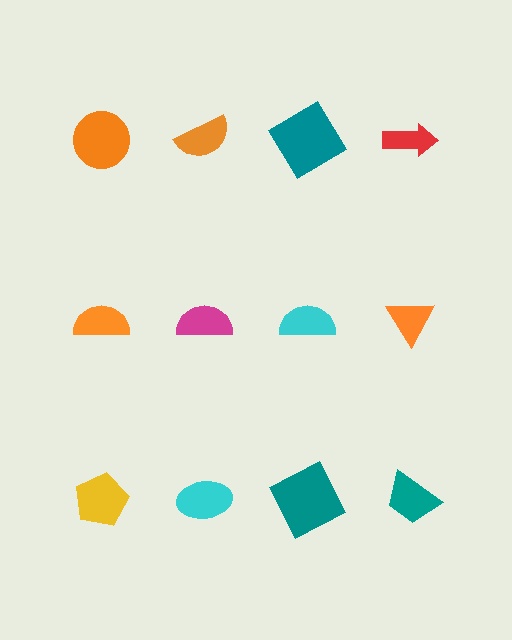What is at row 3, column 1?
A yellow pentagon.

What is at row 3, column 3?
A teal square.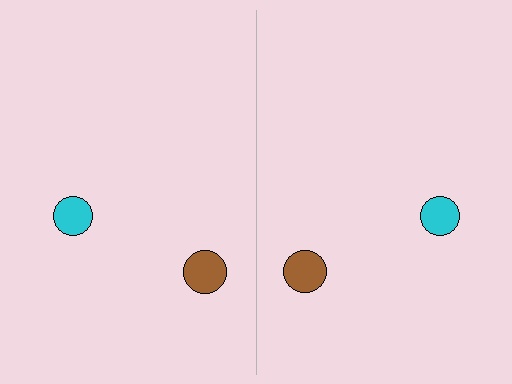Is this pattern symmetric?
Yes, this pattern has bilateral (reflection) symmetry.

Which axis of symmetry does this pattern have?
The pattern has a vertical axis of symmetry running through the center of the image.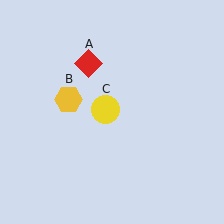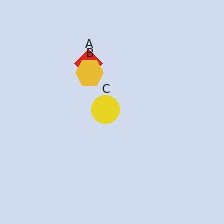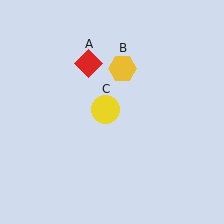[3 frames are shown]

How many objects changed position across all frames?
1 object changed position: yellow hexagon (object B).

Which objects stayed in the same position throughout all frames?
Red diamond (object A) and yellow circle (object C) remained stationary.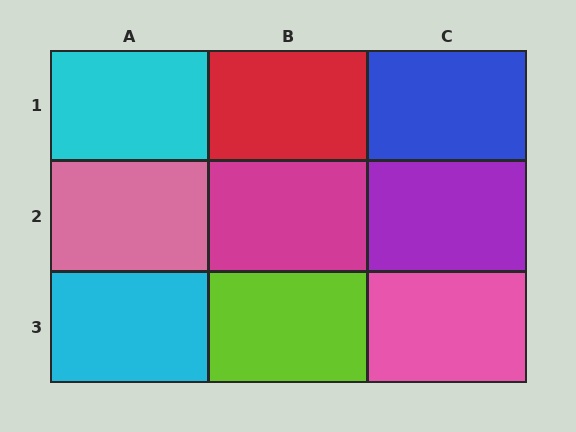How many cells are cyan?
2 cells are cyan.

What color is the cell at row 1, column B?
Red.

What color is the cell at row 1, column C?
Blue.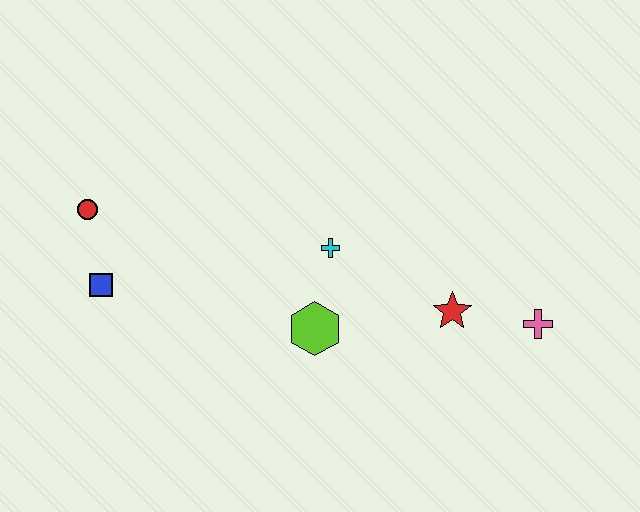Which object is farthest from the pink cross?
The red circle is farthest from the pink cross.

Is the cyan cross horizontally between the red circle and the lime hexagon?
No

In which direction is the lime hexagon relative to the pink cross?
The lime hexagon is to the left of the pink cross.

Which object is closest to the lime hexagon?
The cyan cross is closest to the lime hexagon.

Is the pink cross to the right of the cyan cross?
Yes